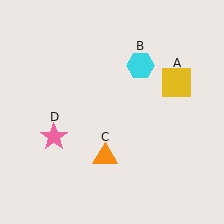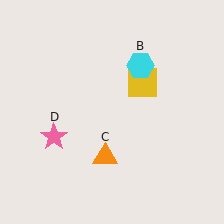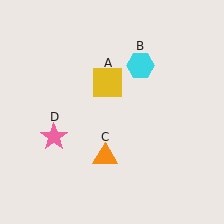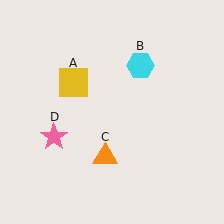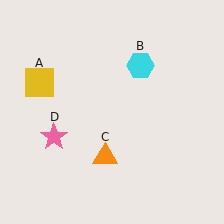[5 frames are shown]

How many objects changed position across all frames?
1 object changed position: yellow square (object A).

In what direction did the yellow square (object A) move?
The yellow square (object A) moved left.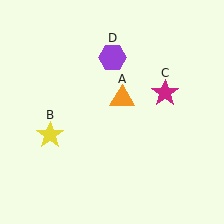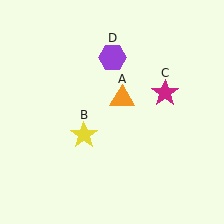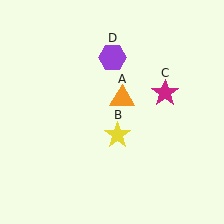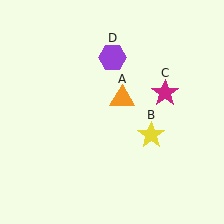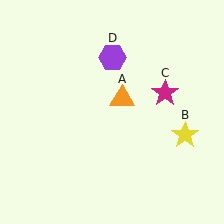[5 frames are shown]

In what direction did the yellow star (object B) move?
The yellow star (object B) moved right.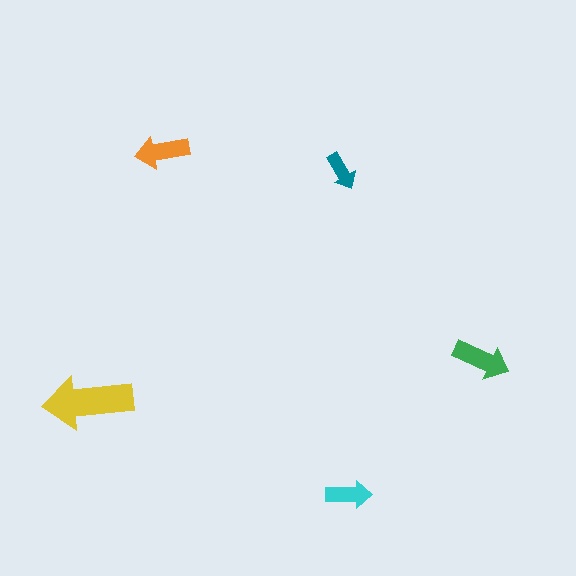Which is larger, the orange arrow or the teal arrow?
The orange one.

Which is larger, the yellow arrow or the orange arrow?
The yellow one.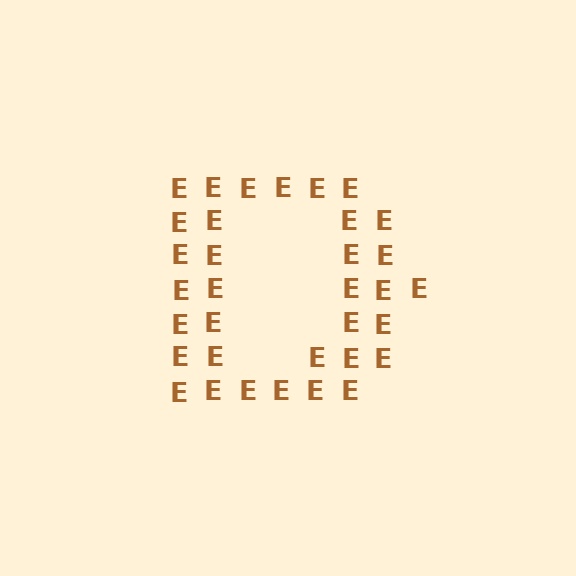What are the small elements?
The small elements are letter E's.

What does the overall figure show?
The overall figure shows the letter D.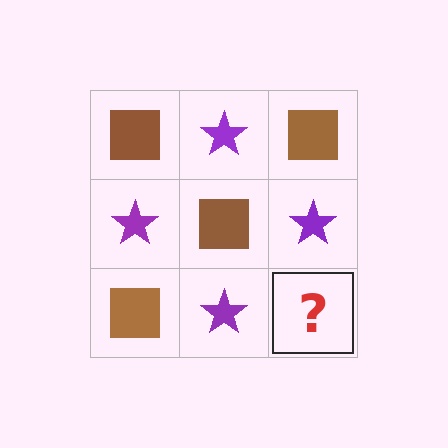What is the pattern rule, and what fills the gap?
The rule is that it alternates brown square and purple star in a checkerboard pattern. The gap should be filled with a brown square.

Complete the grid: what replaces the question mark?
The question mark should be replaced with a brown square.